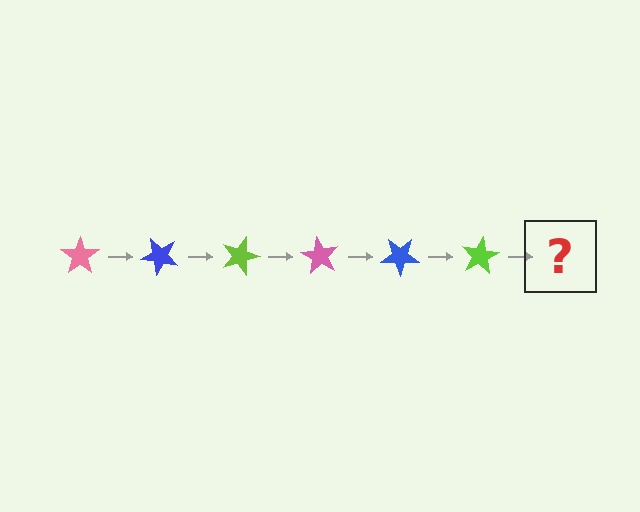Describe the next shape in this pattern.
It should be a pink star, rotated 270 degrees from the start.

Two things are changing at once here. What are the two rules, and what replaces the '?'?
The two rules are that it rotates 45 degrees each step and the color cycles through pink, blue, and lime. The '?' should be a pink star, rotated 270 degrees from the start.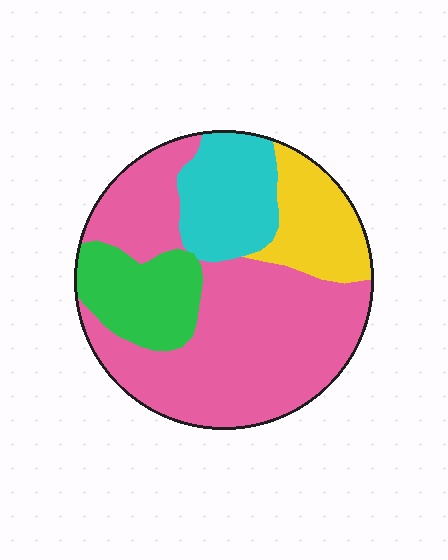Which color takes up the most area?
Pink, at roughly 55%.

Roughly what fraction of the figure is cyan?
Cyan covers 16% of the figure.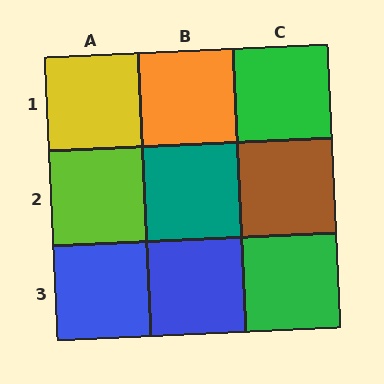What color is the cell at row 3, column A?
Blue.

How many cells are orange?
1 cell is orange.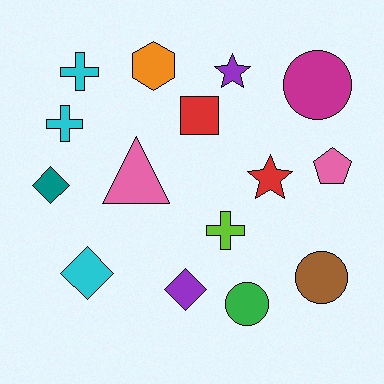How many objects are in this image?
There are 15 objects.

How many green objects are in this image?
There is 1 green object.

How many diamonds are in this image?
There are 3 diamonds.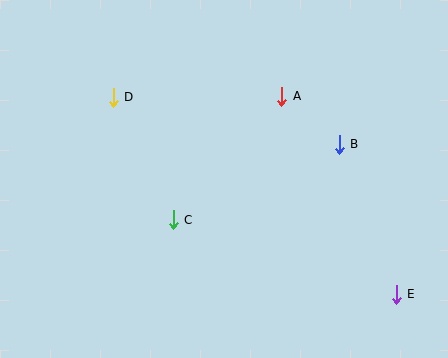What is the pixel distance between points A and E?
The distance between A and E is 228 pixels.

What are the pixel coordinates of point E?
Point E is at (396, 294).